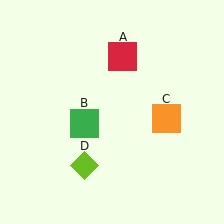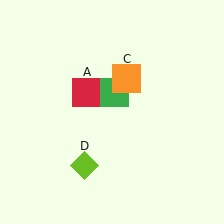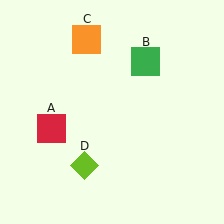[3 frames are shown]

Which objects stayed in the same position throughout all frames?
Lime diamond (object D) remained stationary.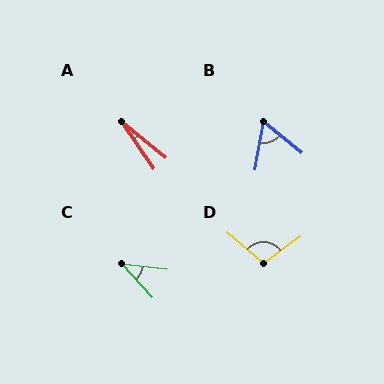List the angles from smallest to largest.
A (16°), C (41°), B (60°), D (103°).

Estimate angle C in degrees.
Approximately 41 degrees.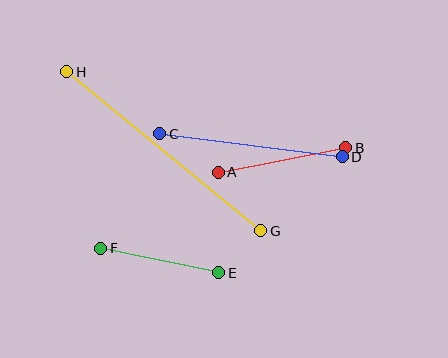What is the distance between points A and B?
The distance is approximately 130 pixels.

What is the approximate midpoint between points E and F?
The midpoint is at approximately (160, 261) pixels.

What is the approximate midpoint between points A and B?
The midpoint is at approximately (282, 160) pixels.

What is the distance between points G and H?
The distance is approximately 251 pixels.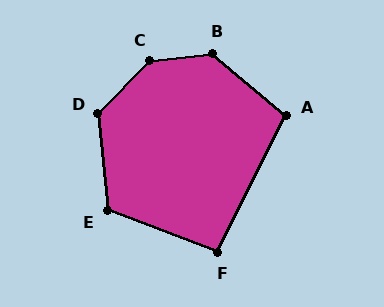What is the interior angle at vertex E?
Approximately 116 degrees (obtuse).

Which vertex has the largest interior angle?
C, at approximately 141 degrees.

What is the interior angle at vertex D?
Approximately 130 degrees (obtuse).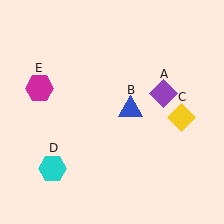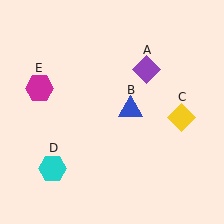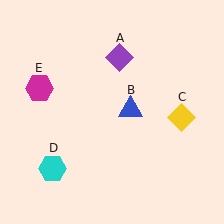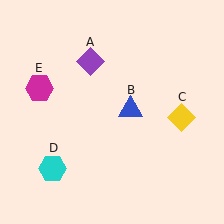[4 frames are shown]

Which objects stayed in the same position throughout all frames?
Blue triangle (object B) and yellow diamond (object C) and cyan hexagon (object D) and magenta hexagon (object E) remained stationary.